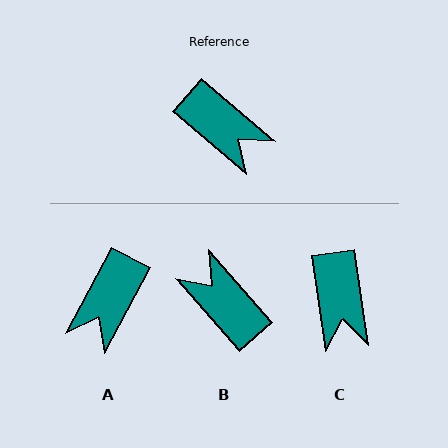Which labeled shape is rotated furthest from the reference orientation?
B, about 172 degrees away.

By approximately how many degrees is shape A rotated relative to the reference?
Approximately 77 degrees clockwise.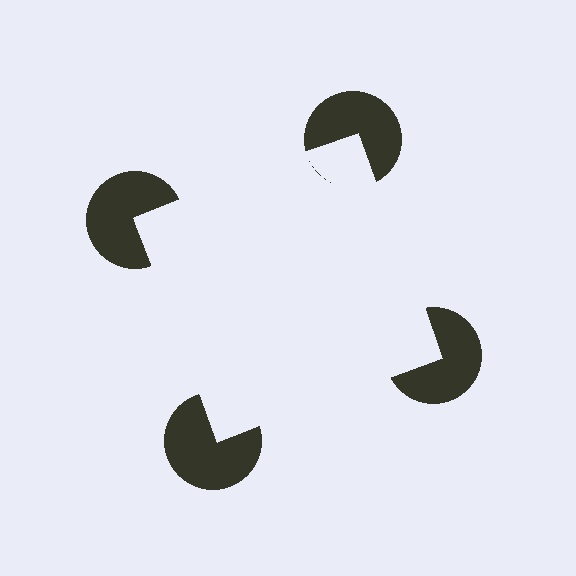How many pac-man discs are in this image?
There are 4 — one at each vertex of the illusory square.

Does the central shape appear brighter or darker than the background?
It typically appears slightly brighter than the background, even though no actual brightness change is drawn.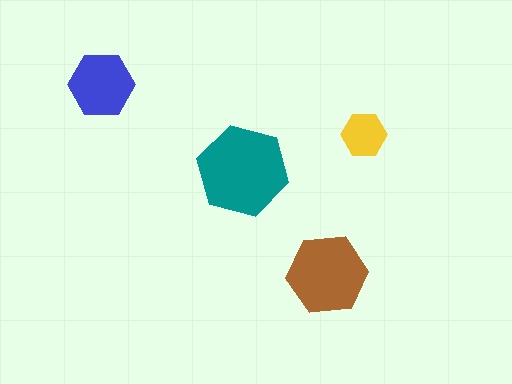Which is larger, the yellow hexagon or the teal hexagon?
The teal one.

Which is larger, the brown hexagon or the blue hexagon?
The brown one.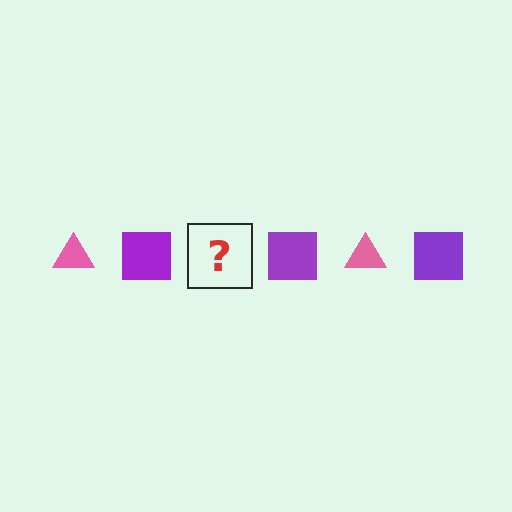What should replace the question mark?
The question mark should be replaced with a pink triangle.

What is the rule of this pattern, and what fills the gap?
The rule is that the pattern alternates between pink triangle and purple square. The gap should be filled with a pink triangle.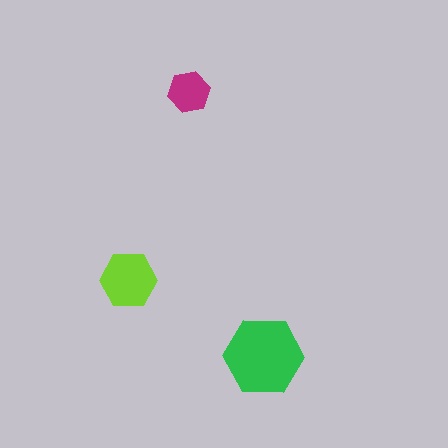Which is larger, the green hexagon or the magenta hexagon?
The green one.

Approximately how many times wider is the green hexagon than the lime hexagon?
About 1.5 times wider.